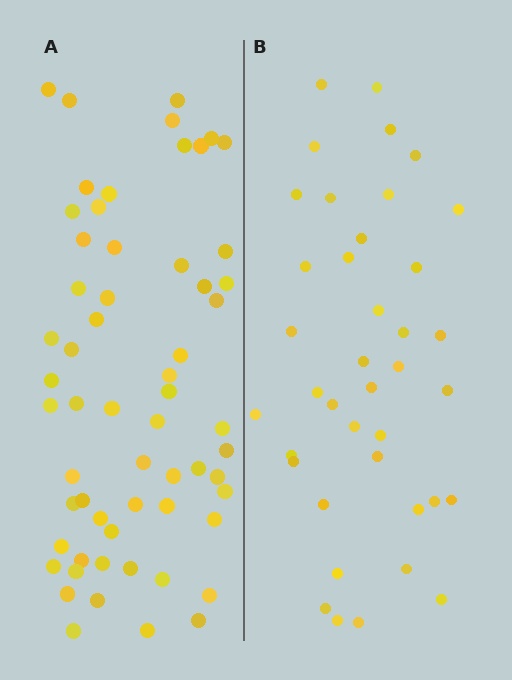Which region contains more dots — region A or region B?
Region A (the left region) has more dots.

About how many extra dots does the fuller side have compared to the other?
Region A has approximately 20 more dots than region B.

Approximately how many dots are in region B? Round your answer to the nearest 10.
About 40 dots. (The exact count is 39, which rounds to 40.)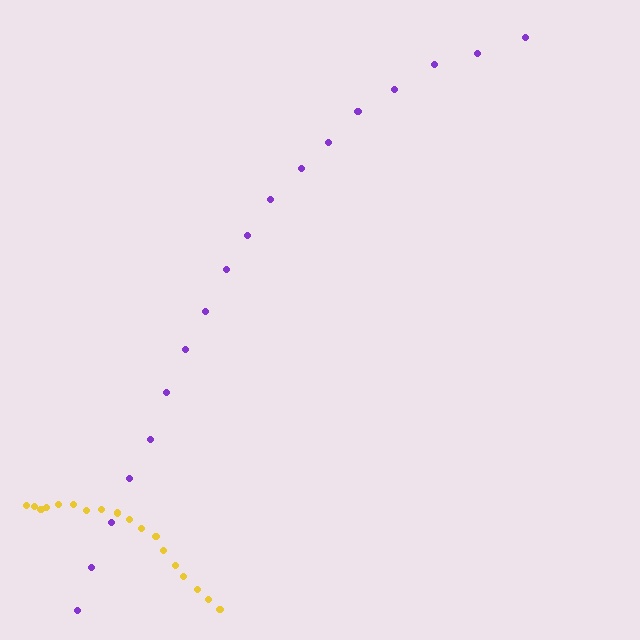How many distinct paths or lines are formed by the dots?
There are 2 distinct paths.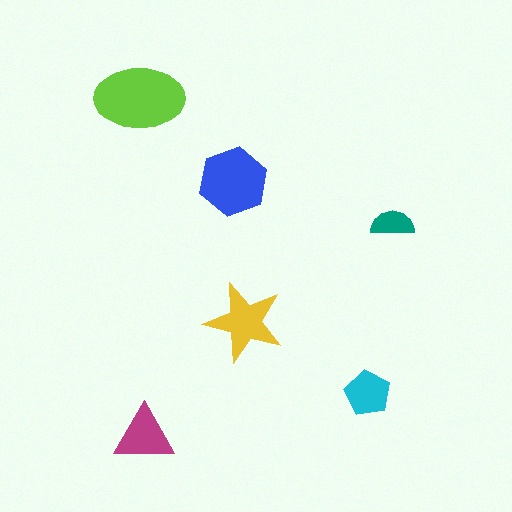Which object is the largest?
The lime ellipse.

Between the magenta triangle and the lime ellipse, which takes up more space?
The lime ellipse.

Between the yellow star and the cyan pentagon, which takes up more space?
The yellow star.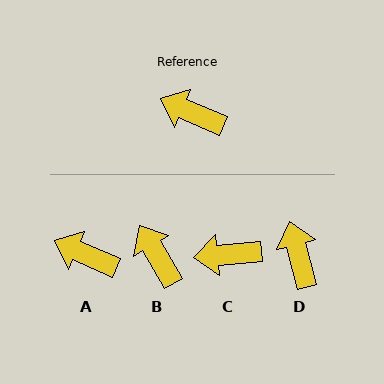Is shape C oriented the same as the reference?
No, it is off by about 28 degrees.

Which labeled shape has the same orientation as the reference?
A.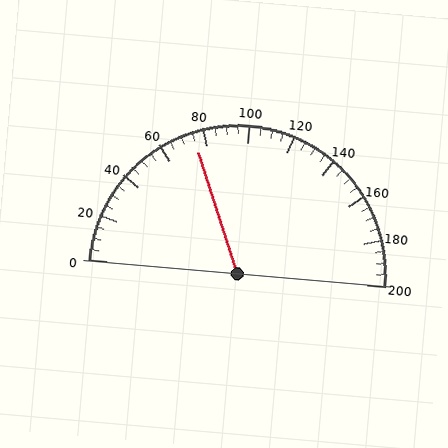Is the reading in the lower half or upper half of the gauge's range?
The reading is in the lower half of the range (0 to 200).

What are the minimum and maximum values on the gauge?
The gauge ranges from 0 to 200.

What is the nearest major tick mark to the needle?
The nearest major tick mark is 80.